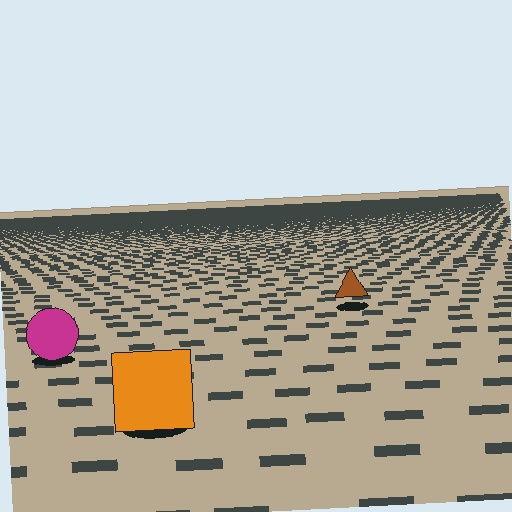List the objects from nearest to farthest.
From nearest to farthest: the orange square, the magenta circle, the brown triangle.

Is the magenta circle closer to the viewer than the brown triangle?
Yes. The magenta circle is closer — you can tell from the texture gradient: the ground texture is coarser near it.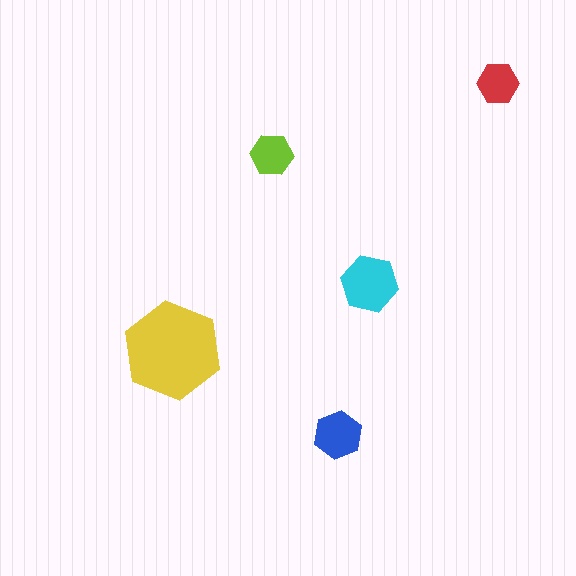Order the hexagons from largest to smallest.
the yellow one, the cyan one, the blue one, the lime one, the red one.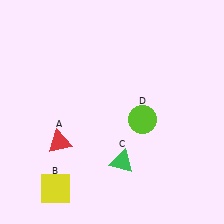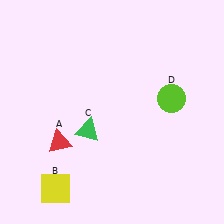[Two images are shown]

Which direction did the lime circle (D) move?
The lime circle (D) moved right.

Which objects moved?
The objects that moved are: the green triangle (C), the lime circle (D).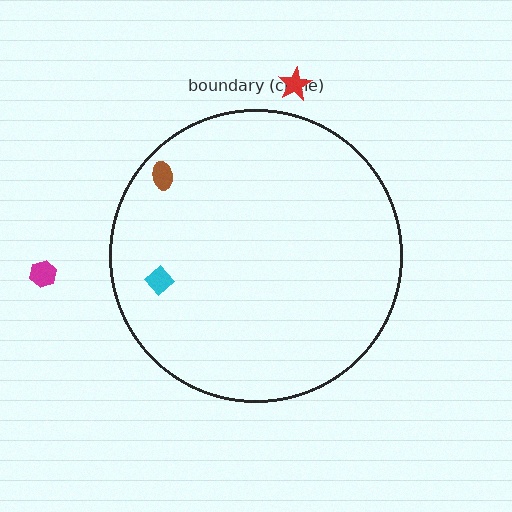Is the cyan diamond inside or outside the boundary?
Inside.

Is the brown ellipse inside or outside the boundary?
Inside.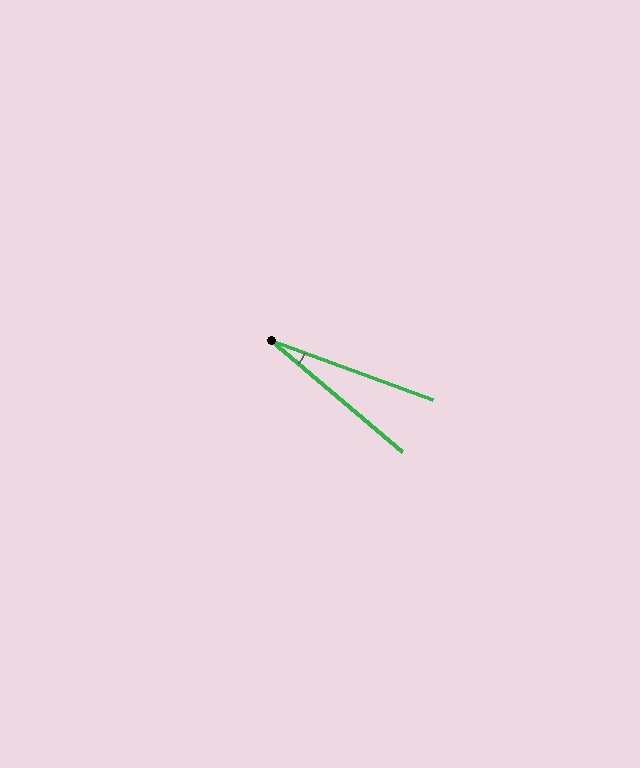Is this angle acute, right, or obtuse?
It is acute.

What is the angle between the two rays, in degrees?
Approximately 20 degrees.